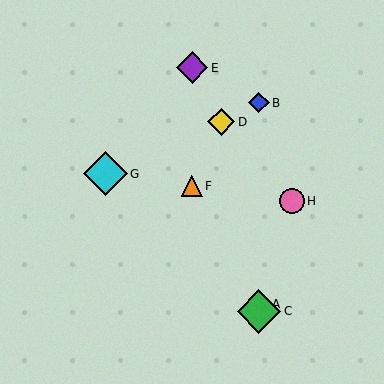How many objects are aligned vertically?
3 objects (A, B, C) are aligned vertically.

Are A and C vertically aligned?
Yes, both are at x≈259.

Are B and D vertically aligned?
No, B is at x≈259 and D is at x≈221.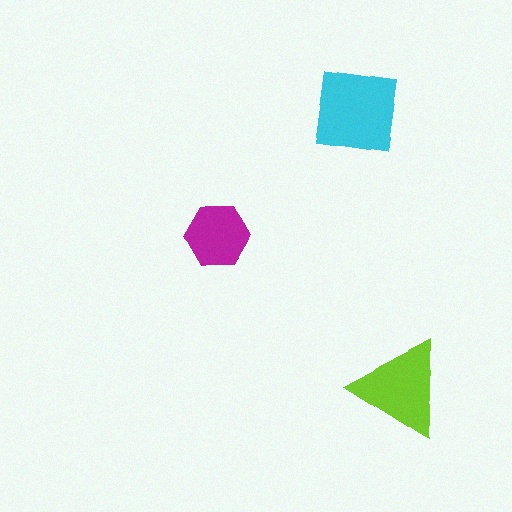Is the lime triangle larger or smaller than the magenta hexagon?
Larger.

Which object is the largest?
The cyan square.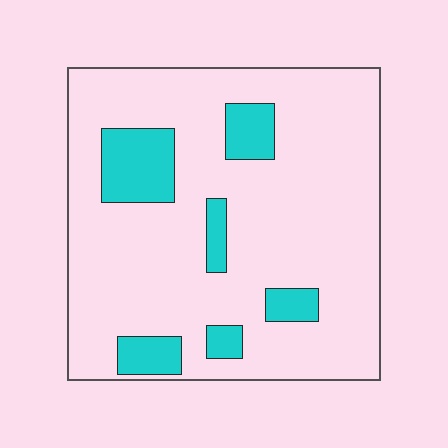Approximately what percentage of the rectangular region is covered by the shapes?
Approximately 15%.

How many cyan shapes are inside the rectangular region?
6.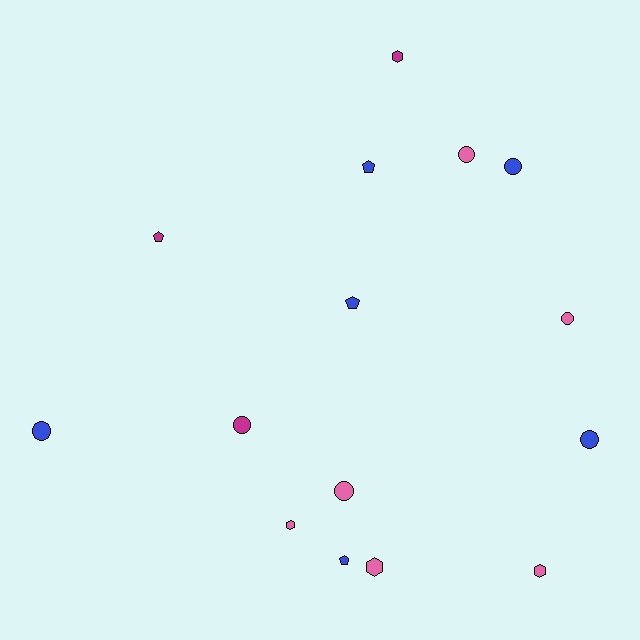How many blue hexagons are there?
There are no blue hexagons.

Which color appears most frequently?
Pink, with 6 objects.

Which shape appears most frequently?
Circle, with 7 objects.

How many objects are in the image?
There are 15 objects.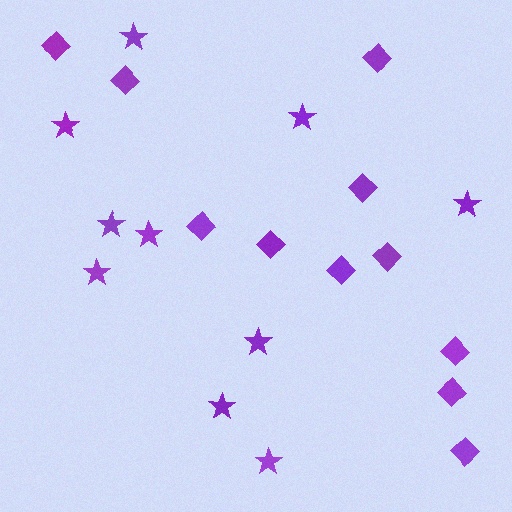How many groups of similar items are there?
There are 2 groups: one group of stars (10) and one group of diamonds (11).